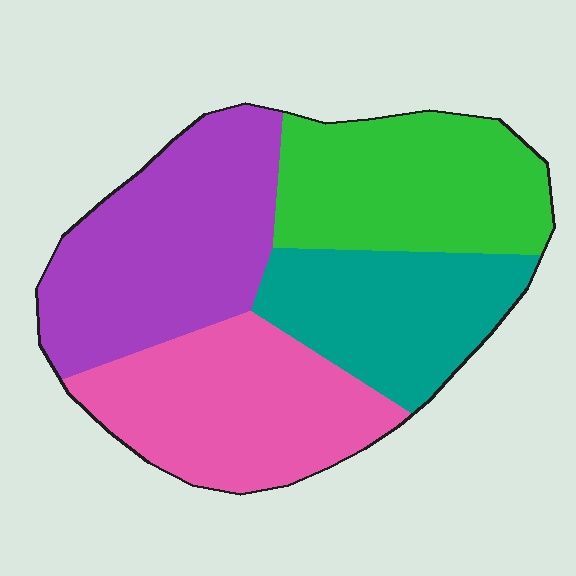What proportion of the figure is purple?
Purple takes up between a sixth and a third of the figure.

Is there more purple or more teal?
Purple.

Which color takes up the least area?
Teal, at roughly 20%.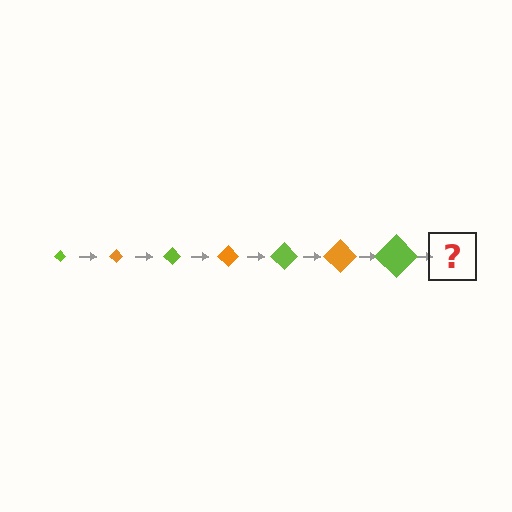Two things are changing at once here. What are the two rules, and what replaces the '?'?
The two rules are that the diamond grows larger each step and the color cycles through lime and orange. The '?' should be an orange diamond, larger than the previous one.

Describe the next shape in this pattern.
It should be an orange diamond, larger than the previous one.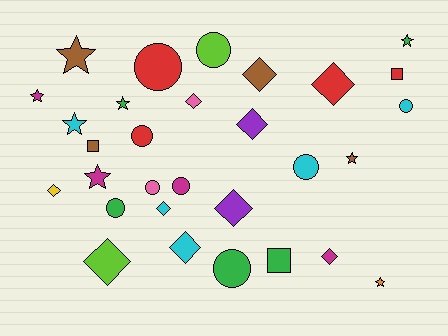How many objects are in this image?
There are 30 objects.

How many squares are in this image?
There are 3 squares.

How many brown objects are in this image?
There are 4 brown objects.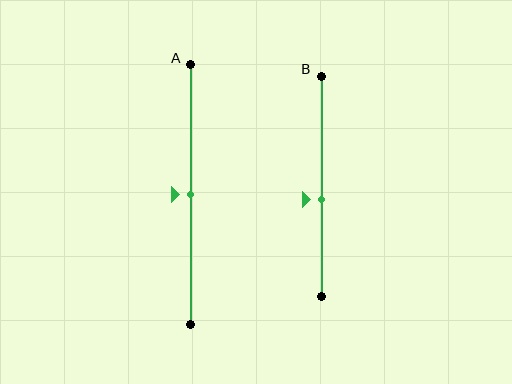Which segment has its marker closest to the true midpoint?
Segment A has its marker closest to the true midpoint.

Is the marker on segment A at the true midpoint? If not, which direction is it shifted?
Yes, the marker on segment A is at the true midpoint.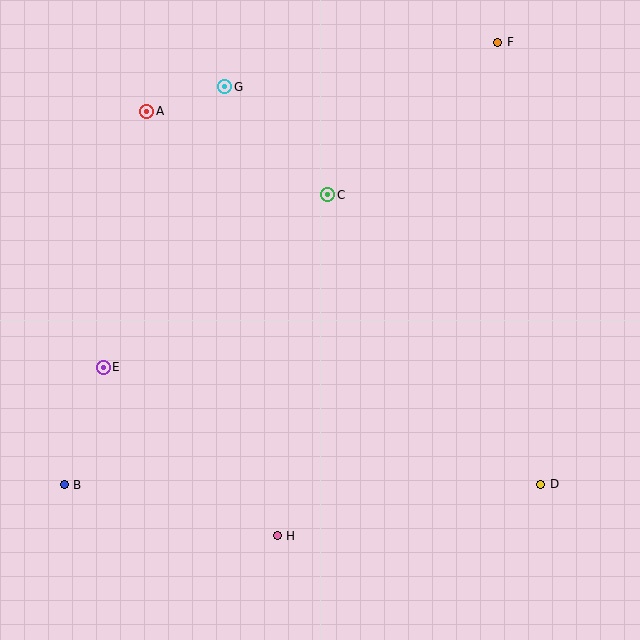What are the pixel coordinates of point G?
Point G is at (225, 87).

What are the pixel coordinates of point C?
Point C is at (328, 195).